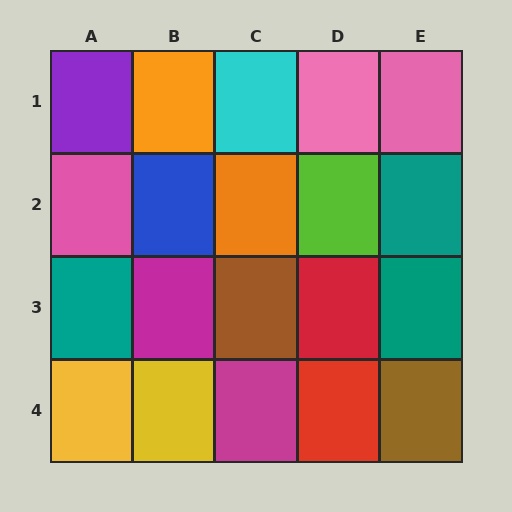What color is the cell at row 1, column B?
Orange.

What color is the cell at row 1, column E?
Pink.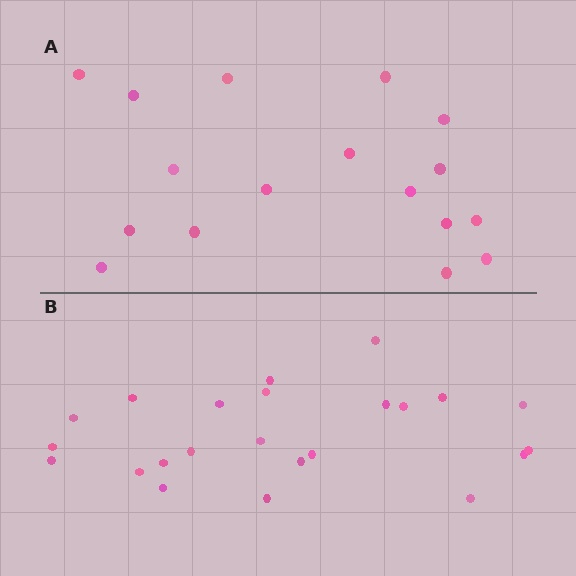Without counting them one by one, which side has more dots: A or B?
Region B (the bottom region) has more dots.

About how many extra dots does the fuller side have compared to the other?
Region B has about 6 more dots than region A.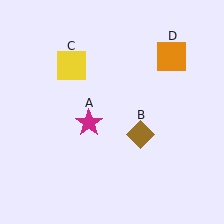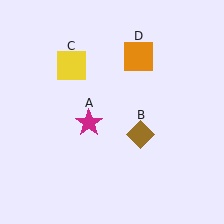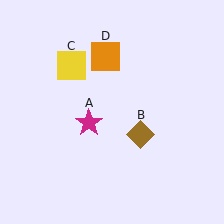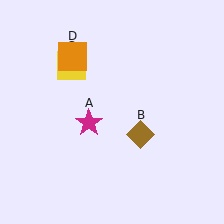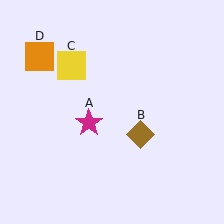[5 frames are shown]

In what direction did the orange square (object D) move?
The orange square (object D) moved left.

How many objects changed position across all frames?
1 object changed position: orange square (object D).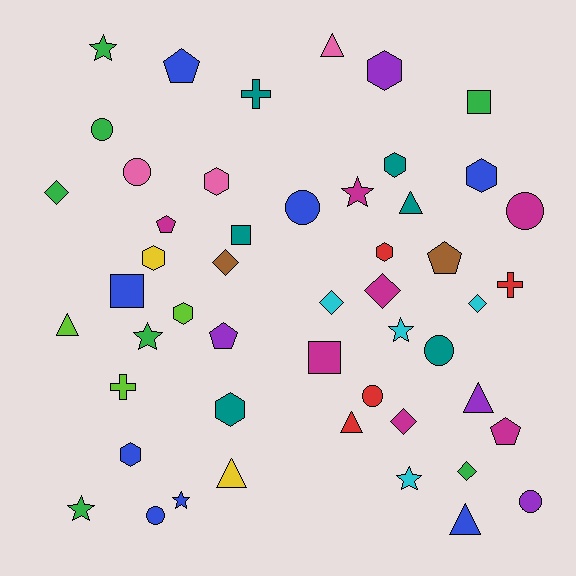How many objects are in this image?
There are 50 objects.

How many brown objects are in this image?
There are 2 brown objects.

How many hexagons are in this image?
There are 9 hexagons.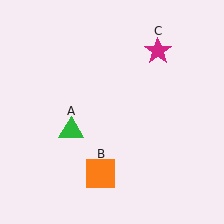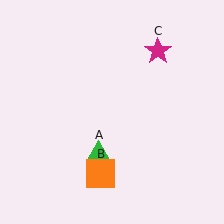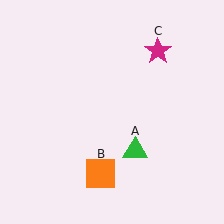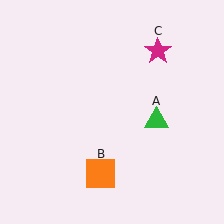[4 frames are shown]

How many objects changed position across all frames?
1 object changed position: green triangle (object A).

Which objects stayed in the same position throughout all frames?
Orange square (object B) and magenta star (object C) remained stationary.